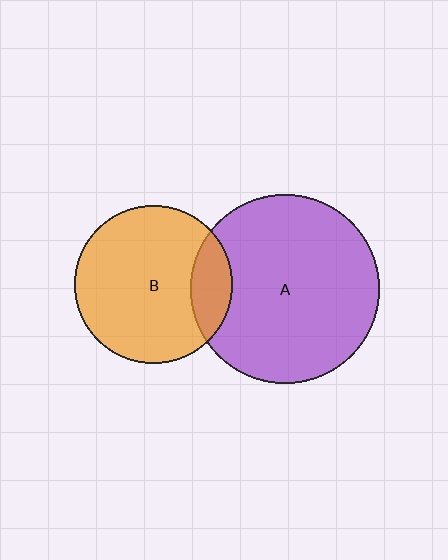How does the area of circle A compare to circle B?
Approximately 1.4 times.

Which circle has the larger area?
Circle A (purple).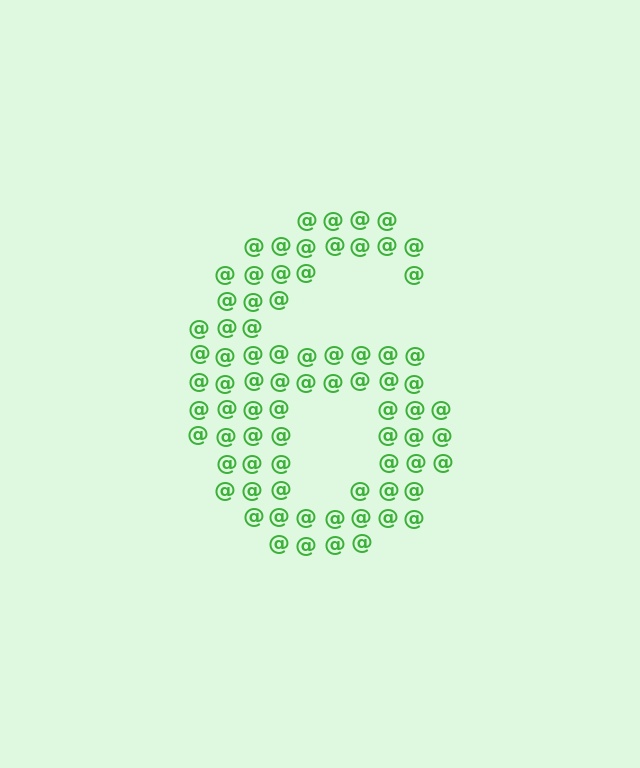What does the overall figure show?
The overall figure shows the digit 6.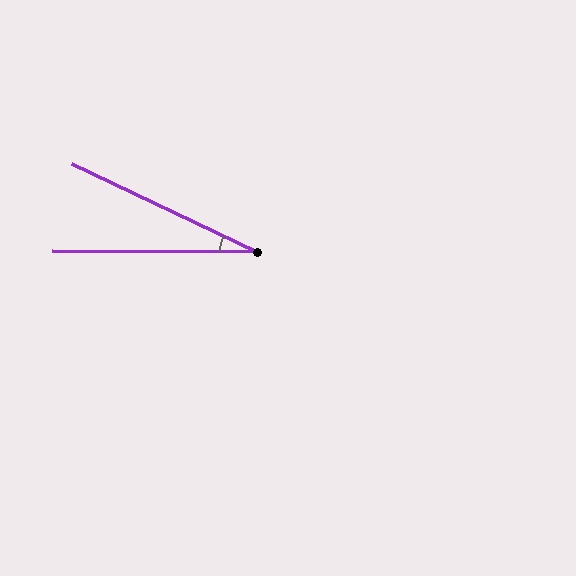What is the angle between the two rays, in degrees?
Approximately 25 degrees.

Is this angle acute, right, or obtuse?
It is acute.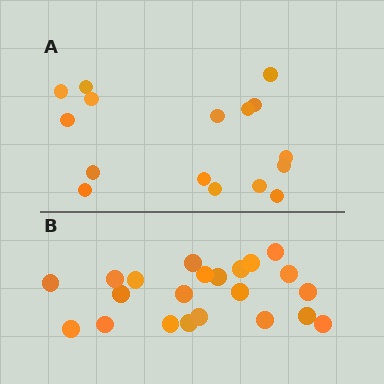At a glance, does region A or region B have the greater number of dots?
Region B (the bottom region) has more dots.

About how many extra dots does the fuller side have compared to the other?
Region B has about 6 more dots than region A.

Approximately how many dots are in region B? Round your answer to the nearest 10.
About 20 dots. (The exact count is 22, which rounds to 20.)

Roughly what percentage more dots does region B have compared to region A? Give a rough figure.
About 40% more.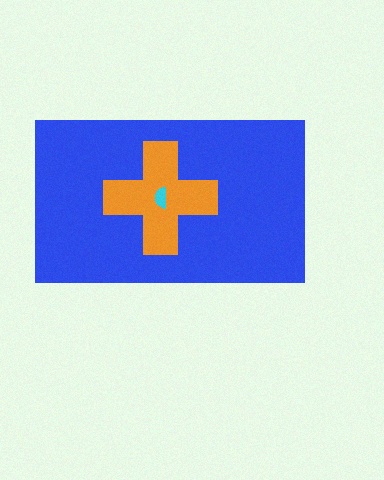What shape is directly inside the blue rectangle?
The orange cross.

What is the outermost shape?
The blue rectangle.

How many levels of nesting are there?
3.